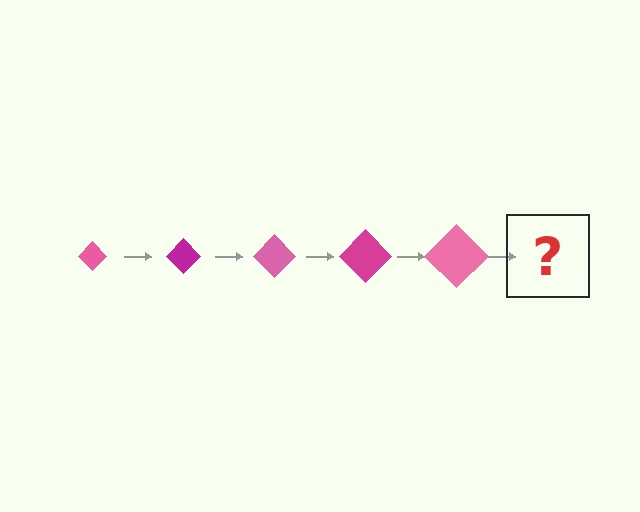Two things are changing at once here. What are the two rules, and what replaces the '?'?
The two rules are that the diamond grows larger each step and the color cycles through pink and magenta. The '?' should be a magenta diamond, larger than the previous one.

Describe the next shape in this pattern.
It should be a magenta diamond, larger than the previous one.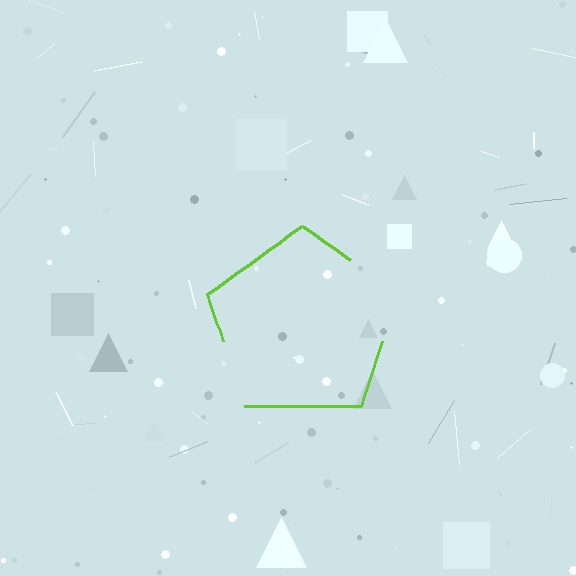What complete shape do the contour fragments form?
The contour fragments form a pentagon.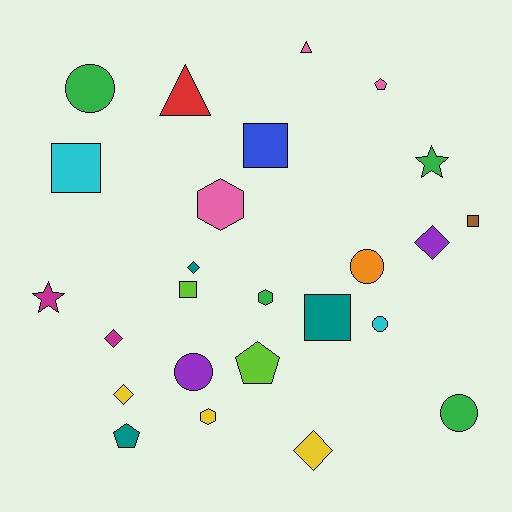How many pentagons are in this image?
There are 3 pentagons.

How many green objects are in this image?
There are 4 green objects.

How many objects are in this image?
There are 25 objects.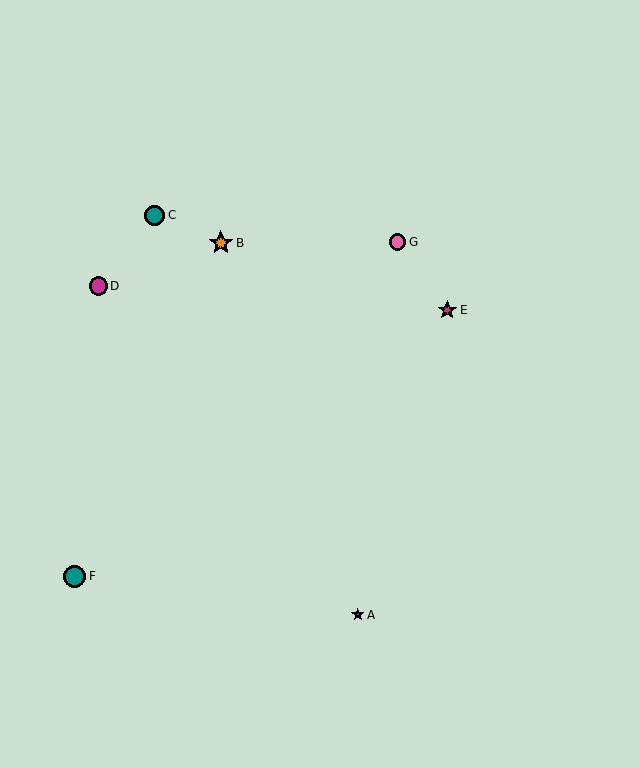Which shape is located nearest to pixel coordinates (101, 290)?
The magenta circle (labeled D) at (98, 286) is nearest to that location.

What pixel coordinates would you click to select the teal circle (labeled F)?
Click at (75, 576) to select the teal circle F.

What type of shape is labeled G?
Shape G is a pink circle.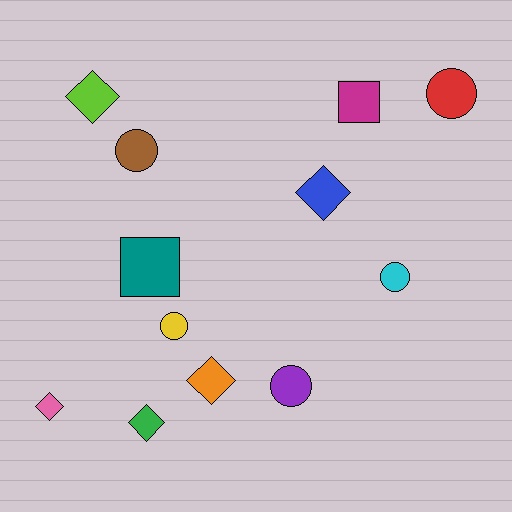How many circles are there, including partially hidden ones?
There are 5 circles.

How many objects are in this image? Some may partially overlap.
There are 12 objects.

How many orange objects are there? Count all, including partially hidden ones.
There is 1 orange object.